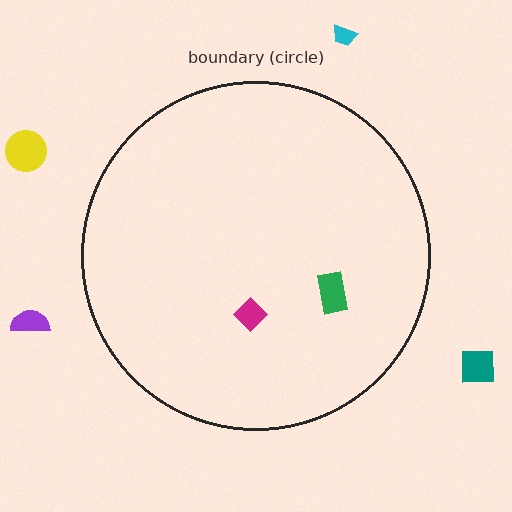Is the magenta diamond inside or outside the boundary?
Inside.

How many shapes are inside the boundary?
2 inside, 4 outside.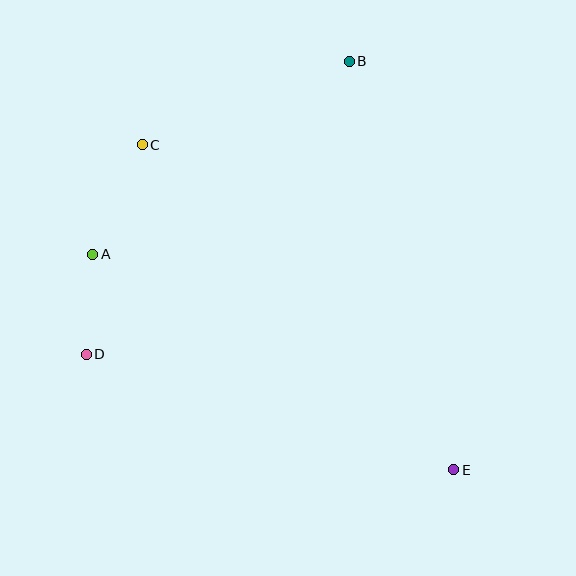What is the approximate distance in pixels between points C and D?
The distance between C and D is approximately 217 pixels.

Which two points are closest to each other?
Points A and D are closest to each other.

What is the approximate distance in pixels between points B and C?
The distance between B and C is approximately 223 pixels.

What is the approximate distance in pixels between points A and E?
The distance between A and E is approximately 421 pixels.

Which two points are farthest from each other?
Points C and E are farthest from each other.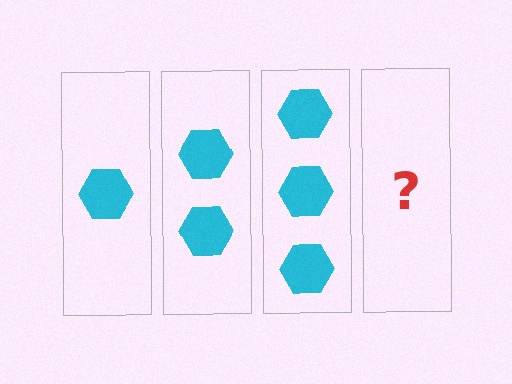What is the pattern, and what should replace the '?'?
The pattern is that each step adds one more hexagon. The '?' should be 4 hexagons.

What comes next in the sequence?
The next element should be 4 hexagons.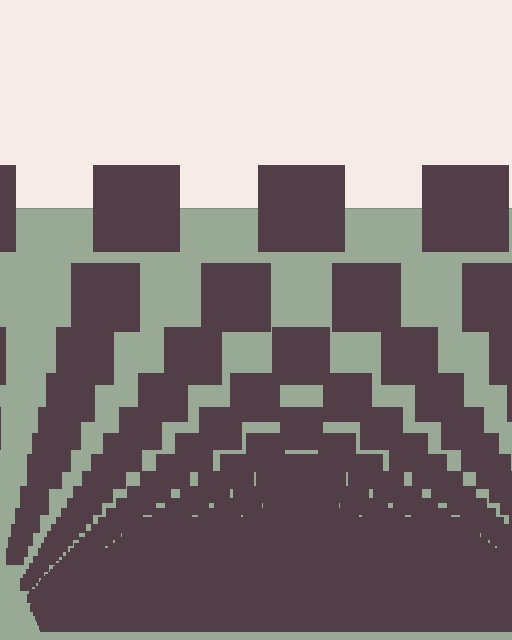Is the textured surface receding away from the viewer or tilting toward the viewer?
The surface appears to tilt toward the viewer. Texture elements get larger and sparser toward the top.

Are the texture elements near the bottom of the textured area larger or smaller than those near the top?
Smaller. The gradient is inverted — elements near the bottom are smaller and denser.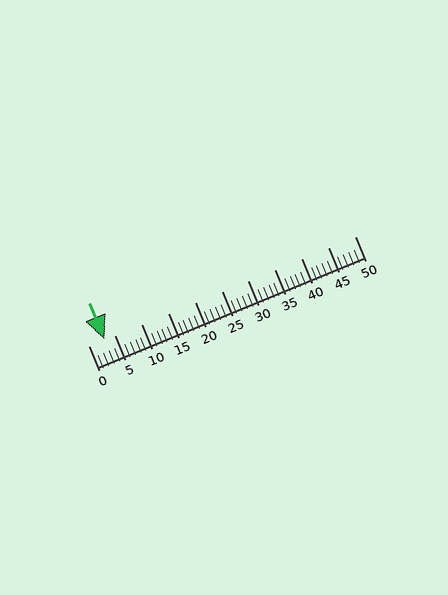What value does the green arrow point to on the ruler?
The green arrow points to approximately 3.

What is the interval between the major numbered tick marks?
The major tick marks are spaced 5 units apart.